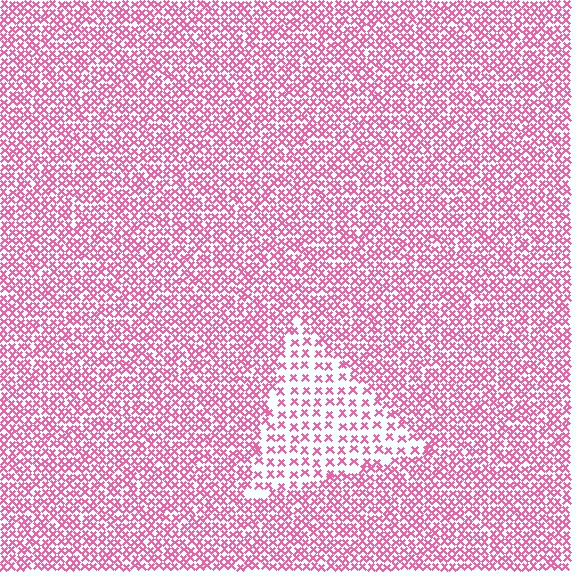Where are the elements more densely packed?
The elements are more densely packed outside the triangle boundary.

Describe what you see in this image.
The image contains small pink elements arranged at two different densities. A triangle-shaped region is visible where the elements are less densely packed than the surrounding area.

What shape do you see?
I see a triangle.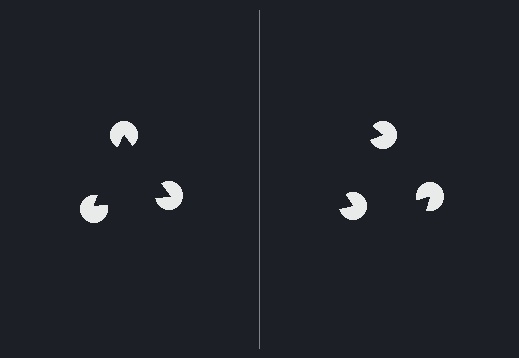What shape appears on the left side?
An illusory triangle.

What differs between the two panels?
The pac-man discs are positioned identically on both sides; only the wedge orientations differ. On the left they align to a triangle; on the right they are misaligned.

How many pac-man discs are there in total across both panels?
6 — 3 on each side.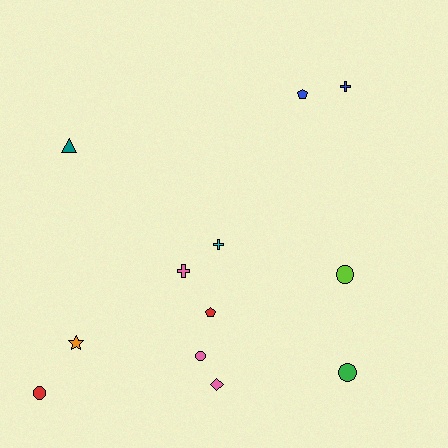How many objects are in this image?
There are 12 objects.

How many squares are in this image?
There are no squares.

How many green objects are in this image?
There is 1 green object.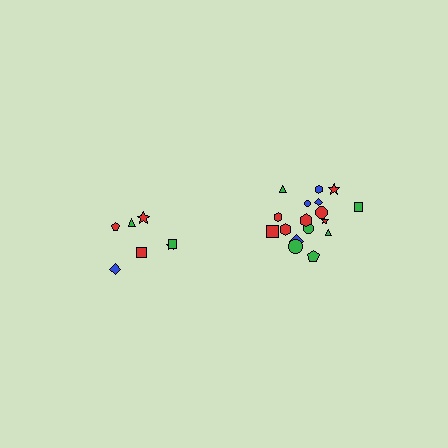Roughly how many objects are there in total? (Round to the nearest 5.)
Roughly 25 objects in total.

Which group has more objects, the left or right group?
The right group.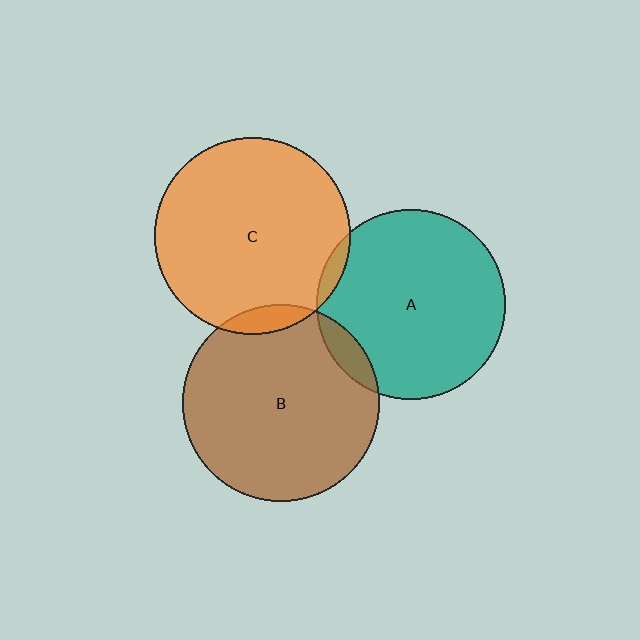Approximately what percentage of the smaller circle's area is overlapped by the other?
Approximately 5%.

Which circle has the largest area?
Circle B (brown).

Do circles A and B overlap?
Yes.